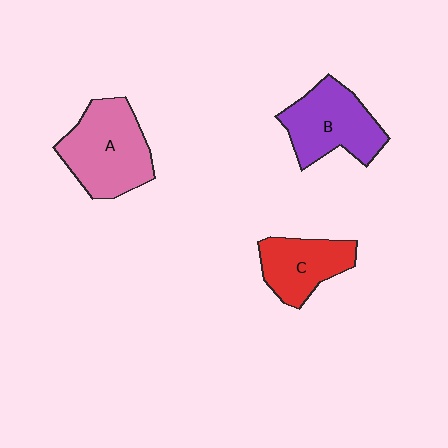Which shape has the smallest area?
Shape C (red).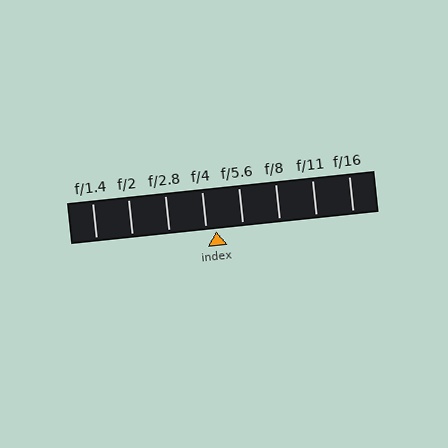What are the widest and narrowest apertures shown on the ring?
The widest aperture shown is f/1.4 and the narrowest is f/16.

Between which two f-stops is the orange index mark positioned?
The index mark is between f/4 and f/5.6.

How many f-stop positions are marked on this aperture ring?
There are 8 f-stop positions marked.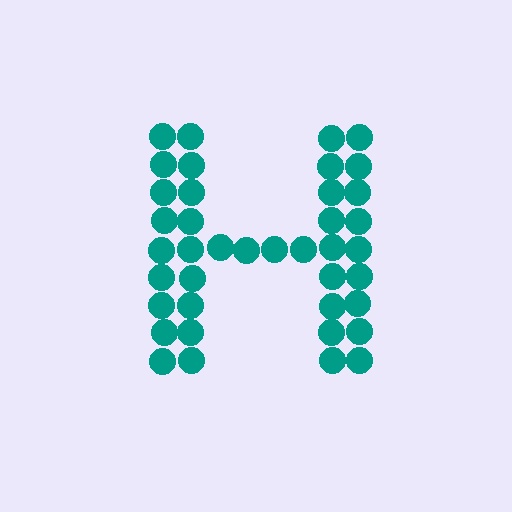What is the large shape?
The large shape is the letter H.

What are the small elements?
The small elements are circles.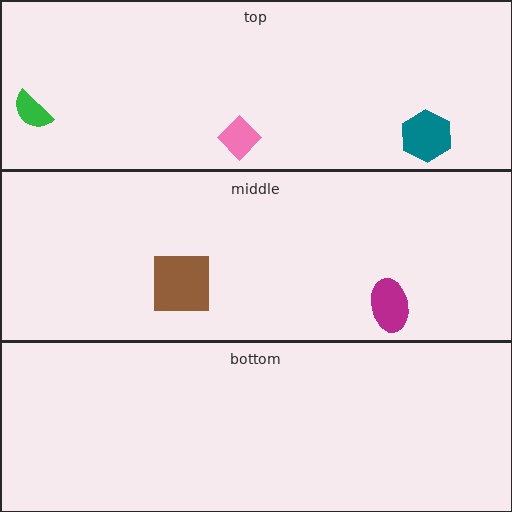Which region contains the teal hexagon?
The top region.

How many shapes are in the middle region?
2.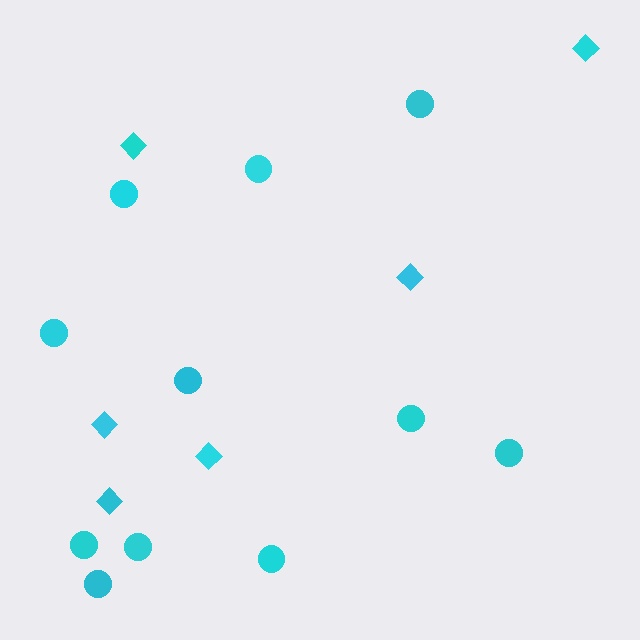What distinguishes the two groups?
There are 2 groups: one group of circles (11) and one group of diamonds (6).